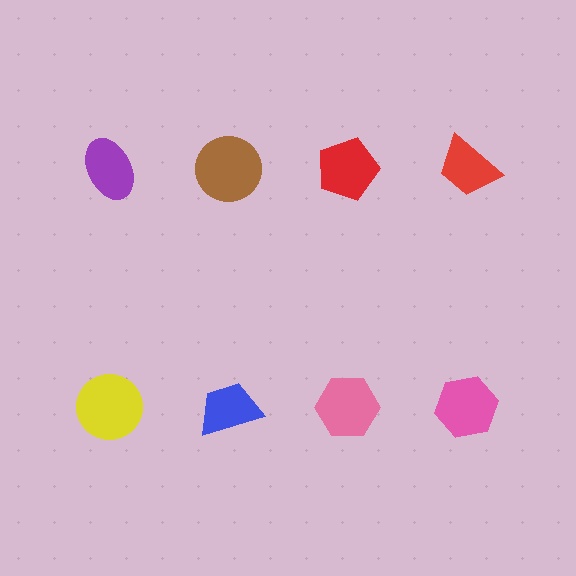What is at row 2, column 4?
A pink hexagon.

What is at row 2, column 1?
A yellow circle.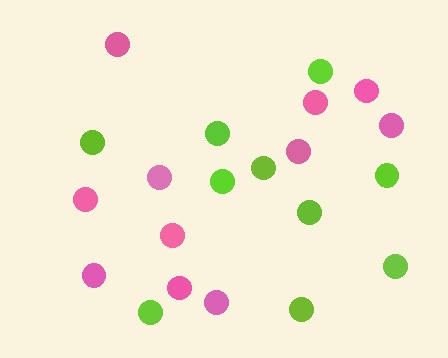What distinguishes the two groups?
There are 2 groups: one group of pink circles (11) and one group of lime circles (10).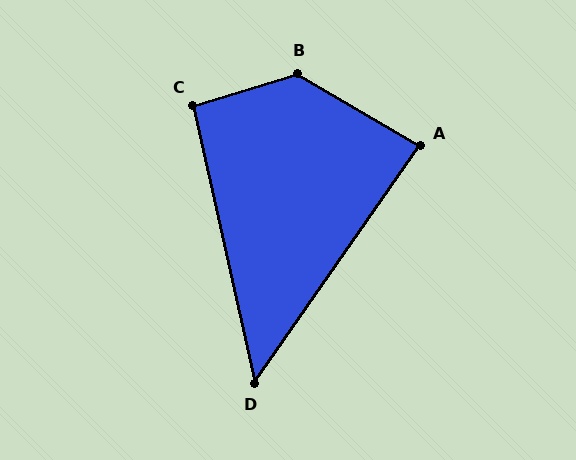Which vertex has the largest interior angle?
B, at approximately 132 degrees.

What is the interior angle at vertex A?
Approximately 86 degrees (approximately right).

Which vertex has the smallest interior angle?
D, at approximately 48 degrees.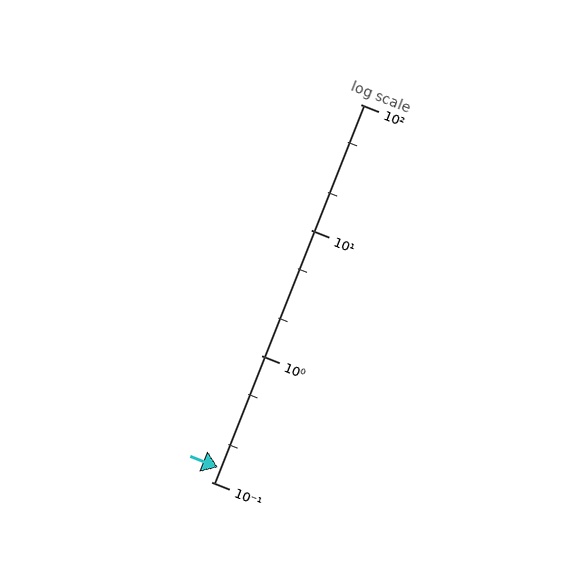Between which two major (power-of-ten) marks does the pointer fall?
The pointer is between 0.1 and 1.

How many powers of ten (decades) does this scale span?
The scale spans 3 decades, from 0.1 to 100.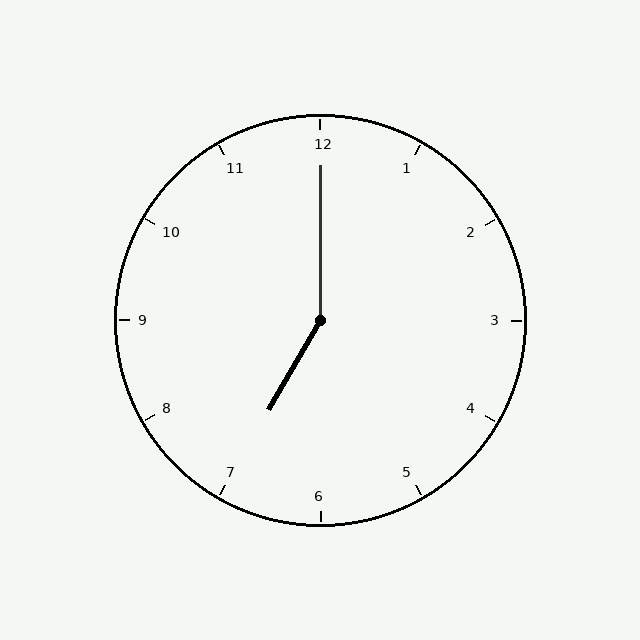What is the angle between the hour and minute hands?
Approximately 150 degrees.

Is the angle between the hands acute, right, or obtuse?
It is obtuse.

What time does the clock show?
7:00.